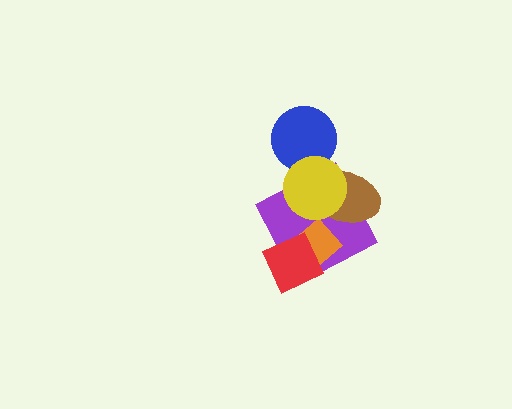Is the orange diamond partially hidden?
Yes, it is partially covered by another shape.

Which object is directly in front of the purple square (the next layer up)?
The orange diamond is directly in front of the purple square.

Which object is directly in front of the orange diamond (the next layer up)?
The red diamond is directly in front of the orange diamond.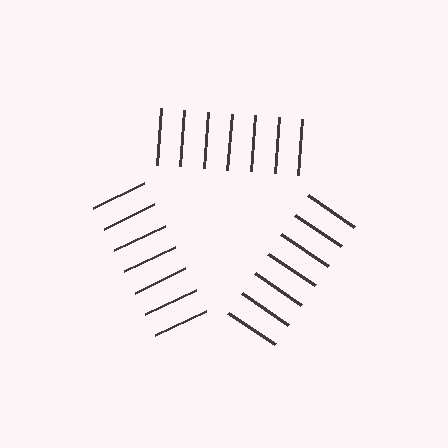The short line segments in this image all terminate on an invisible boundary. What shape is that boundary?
An illusory triangle — the line segments terminate on its edges but no continuous stroke is drawn.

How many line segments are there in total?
21 — 7 along each of the 3 edges.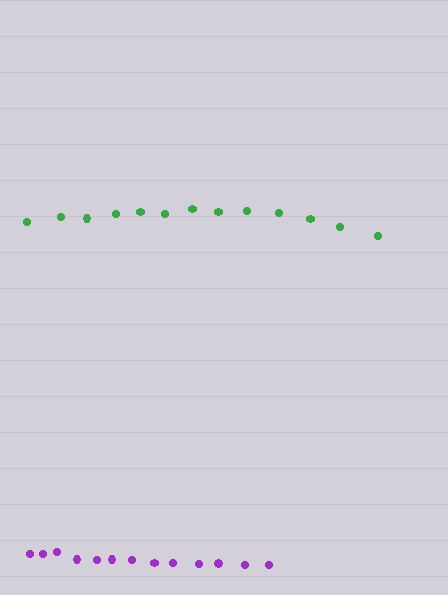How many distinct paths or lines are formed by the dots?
There are 2 distinct paths.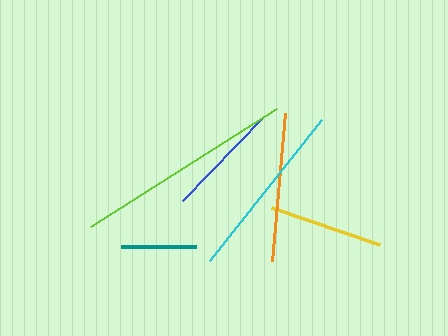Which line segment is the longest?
The lime line is the longest at approximately 220 pixels.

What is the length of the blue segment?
The blue segment is approximately 117 pixels long.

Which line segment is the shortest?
The teal line is the shortest at approximately 75 pixels.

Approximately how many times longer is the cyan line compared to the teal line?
The cyan line is approximately 2.4 times the length of the teal line.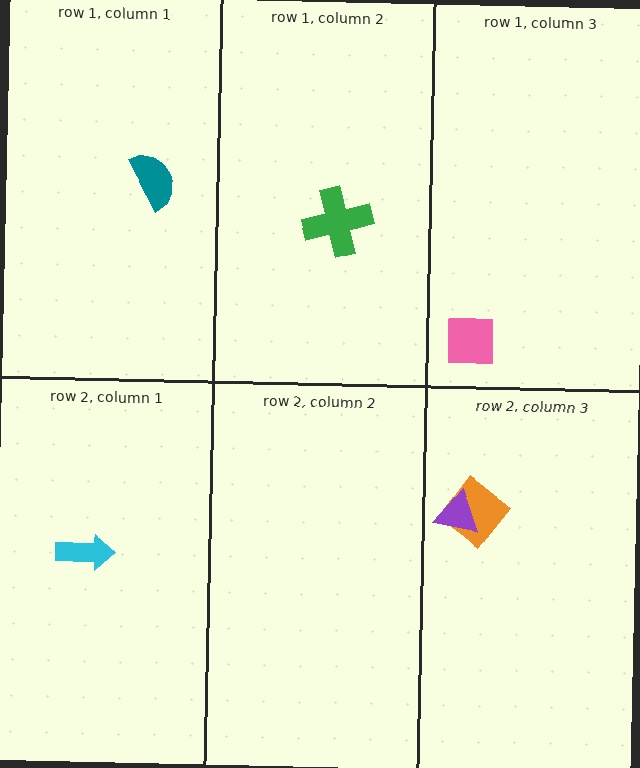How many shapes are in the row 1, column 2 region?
1.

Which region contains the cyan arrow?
The row 2, column 1 region.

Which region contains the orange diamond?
The row 2, column 3 region.